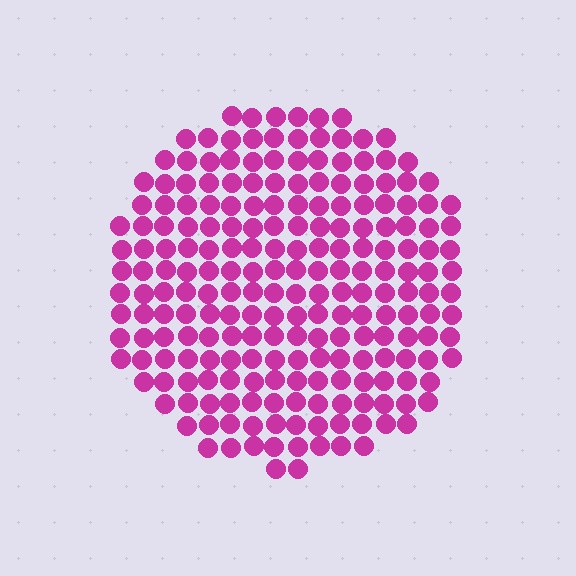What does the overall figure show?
The overall figure shows a circle.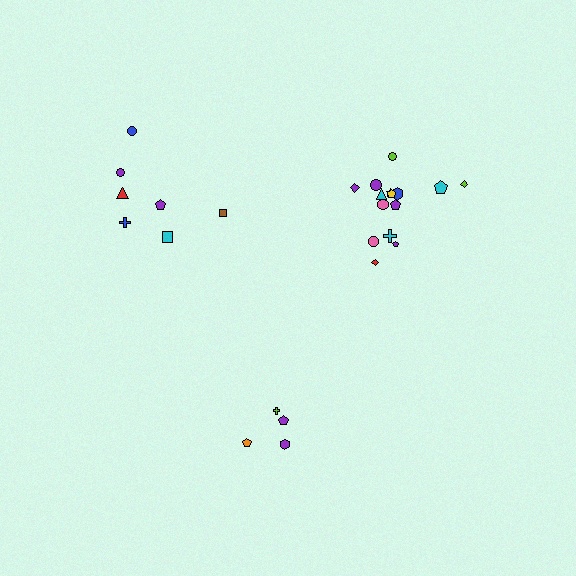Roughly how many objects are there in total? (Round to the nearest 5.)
Roughly 25 objects in total.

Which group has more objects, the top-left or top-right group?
The top-right group.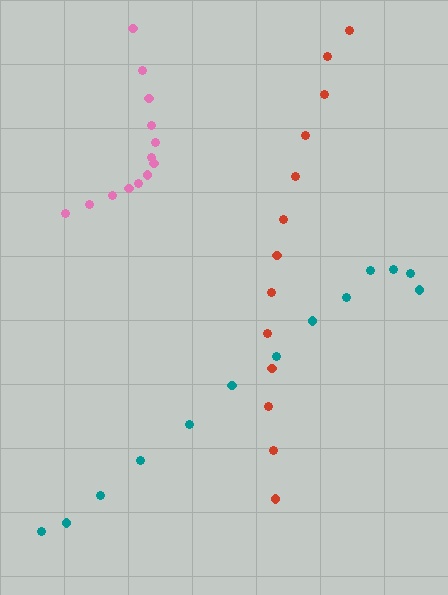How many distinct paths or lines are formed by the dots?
There are 3 distinct paths.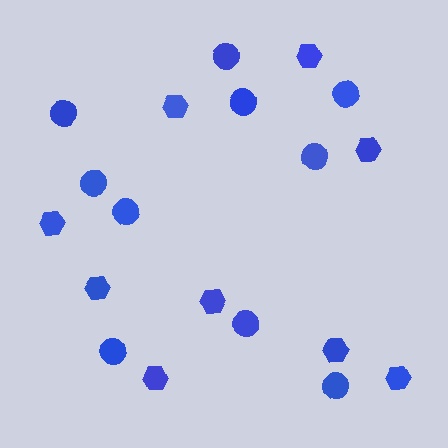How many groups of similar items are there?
There are 2 groups: one group of circles (10) and one group of hexagons (9).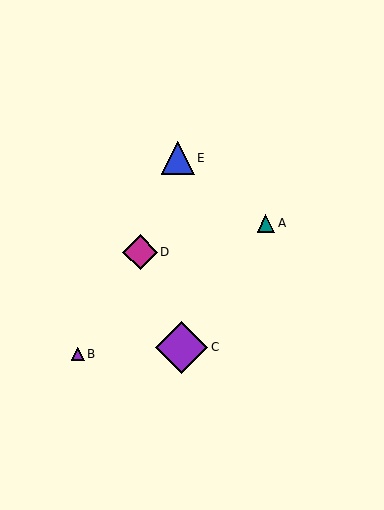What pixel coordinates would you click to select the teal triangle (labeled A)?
Click at (266, 223) to select the teal triangle A.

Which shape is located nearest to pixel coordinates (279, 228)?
The teal triangle (labeled A) at (266, 223) is nearest to that location.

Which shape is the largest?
The purple diamond (labeled C) is the largest.